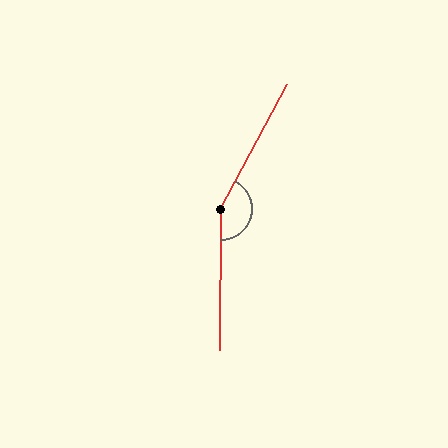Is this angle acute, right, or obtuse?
It is obtuse.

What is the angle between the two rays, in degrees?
Approximately 152 degrees.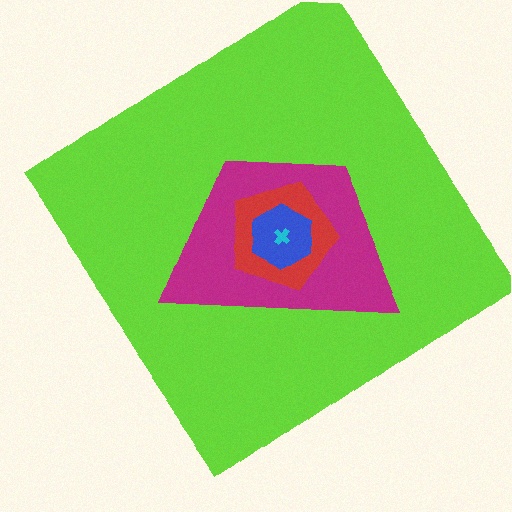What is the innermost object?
The cyan cross.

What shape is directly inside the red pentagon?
The blue hexagon.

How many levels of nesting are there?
5.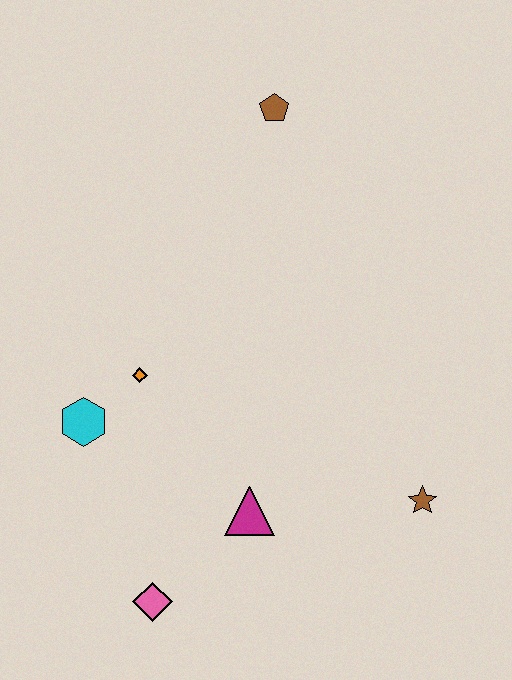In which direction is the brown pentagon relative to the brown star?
The brown pentagon is above the brown star.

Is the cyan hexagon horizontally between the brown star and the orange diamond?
No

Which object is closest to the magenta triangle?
The pink diamond is closest to the magenta triangle.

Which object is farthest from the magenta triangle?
The brown pentagon is farthest from the magenta triangle.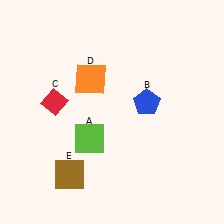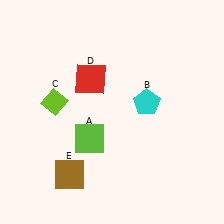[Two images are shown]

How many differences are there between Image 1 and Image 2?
There are 3 differences between the two images.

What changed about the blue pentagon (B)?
In Image 1, B is blue. In Image 2, it changed to cyan.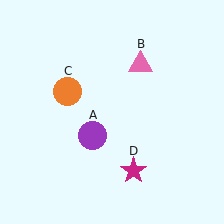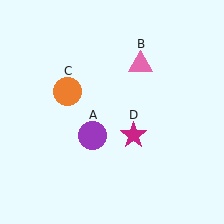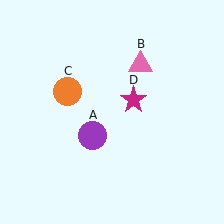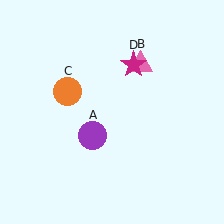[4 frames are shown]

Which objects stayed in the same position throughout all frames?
Purple circle (object A) and pink triangle (object B) and orange circle (object C) remained stationary.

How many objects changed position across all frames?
1 object changed position: magenta star (object D).